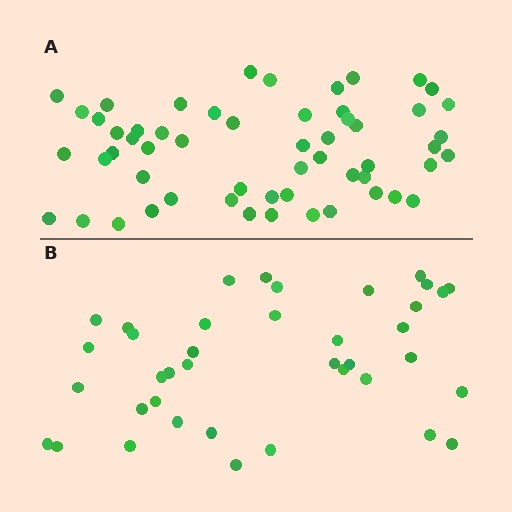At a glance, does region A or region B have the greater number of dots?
Region A (the top region) has more dots.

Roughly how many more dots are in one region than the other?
Region A has approximately 15 more dots than region B.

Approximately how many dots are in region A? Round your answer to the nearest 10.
About 60 dots. (The exact count is 56, which rounds to 60.)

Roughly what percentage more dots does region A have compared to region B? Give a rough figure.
About 45% more.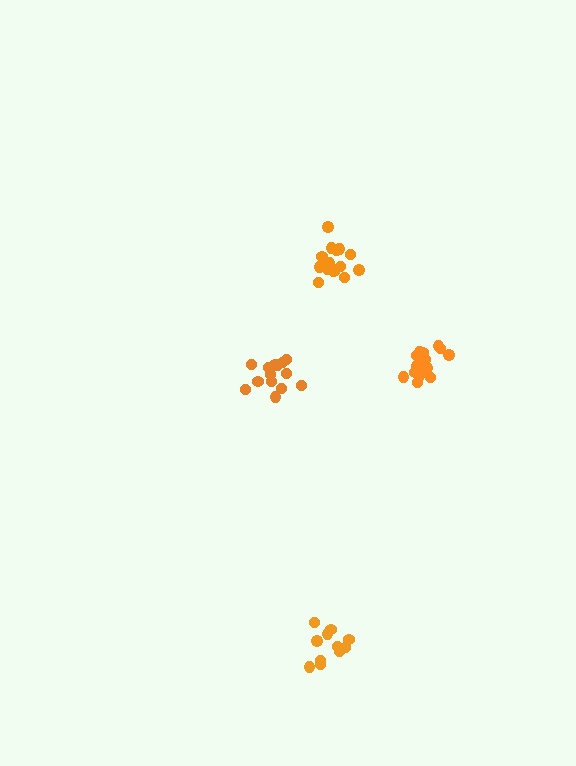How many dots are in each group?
Group 1: 15 dots, Group 2: 11 dots, Group 3: 17 dots, Group 4: 14 dots (57 total).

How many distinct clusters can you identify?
There are 4 distinct clusters.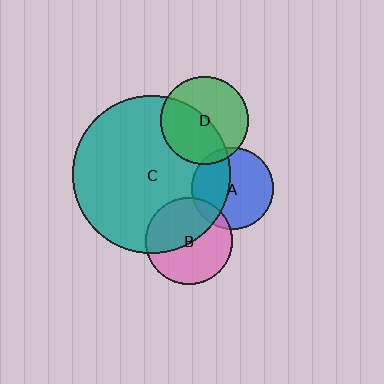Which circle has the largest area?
Circle C (teal).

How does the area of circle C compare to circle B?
Approximately 3.3 times.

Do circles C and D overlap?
Yes.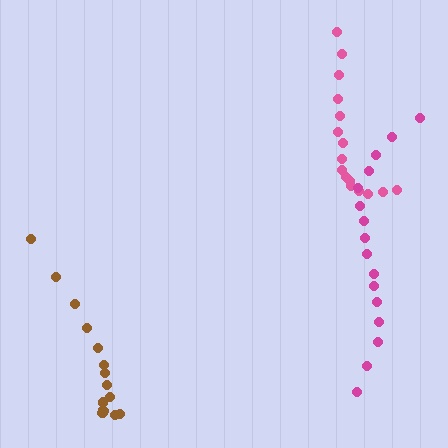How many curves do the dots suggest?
There are 3 distinct paths.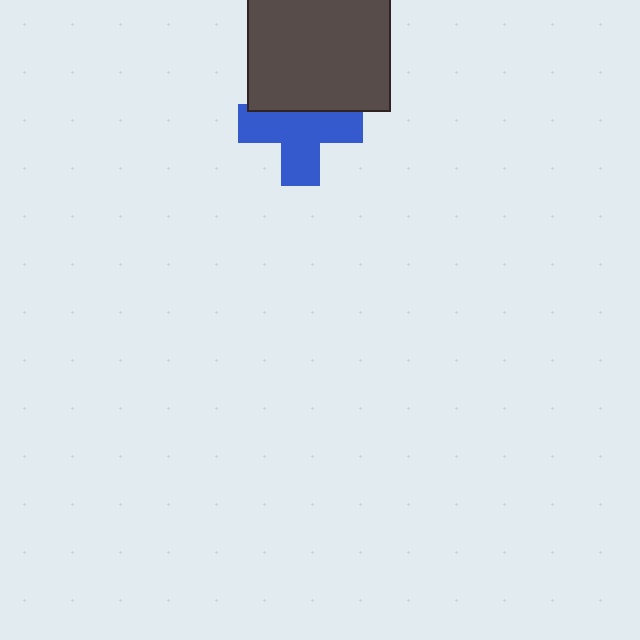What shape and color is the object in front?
The object in front is a dark gray square.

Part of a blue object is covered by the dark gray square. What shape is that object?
It is a cross.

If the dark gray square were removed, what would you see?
You would see the complete blue cross.